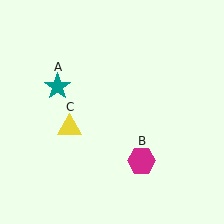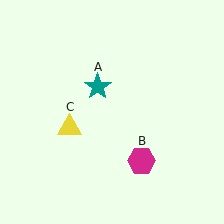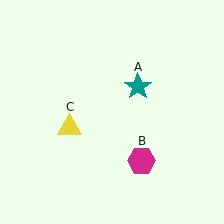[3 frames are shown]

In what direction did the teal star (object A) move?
The teal star (object A) moved right.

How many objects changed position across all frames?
1 object changed position: teal star (object A).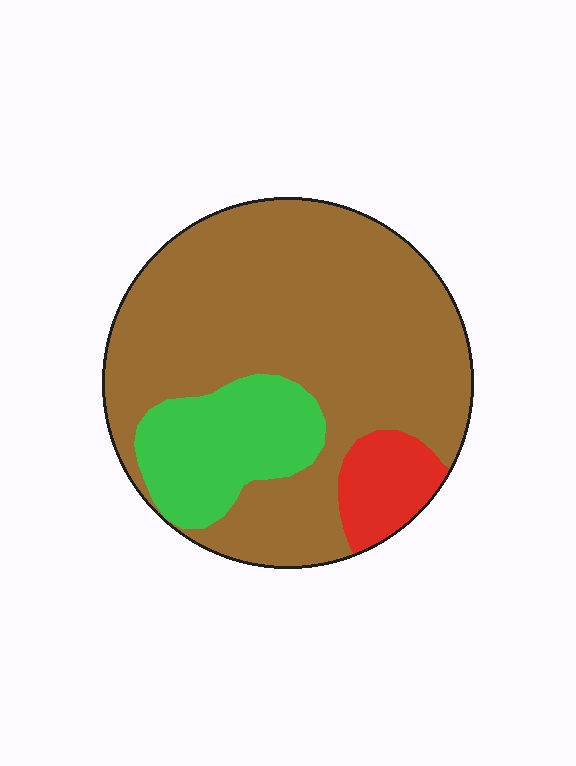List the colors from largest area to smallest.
From largest to smallest: brown, green, red.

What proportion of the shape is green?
Green covers roughly 20% of the shape.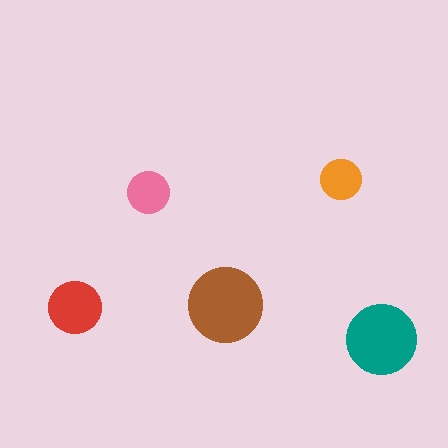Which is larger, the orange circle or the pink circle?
The pink one.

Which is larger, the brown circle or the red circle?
The brown one.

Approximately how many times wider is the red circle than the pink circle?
About 1.5 times wider.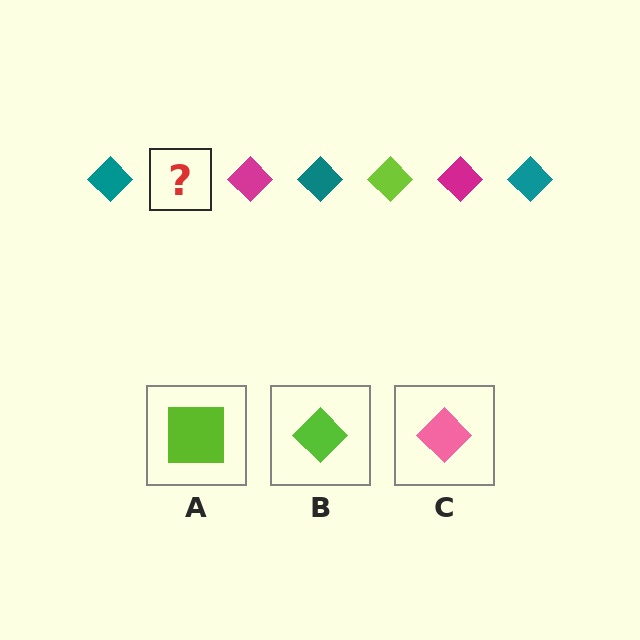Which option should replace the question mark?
Option B.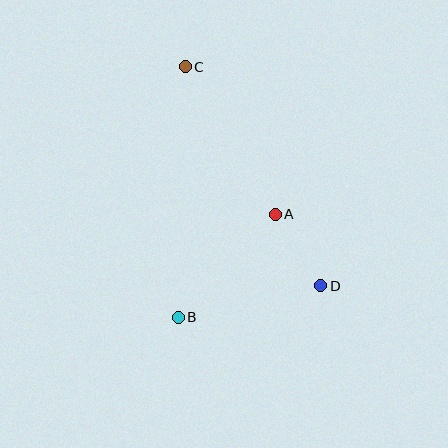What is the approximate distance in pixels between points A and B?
The distance between A and B is approximately 141 pixels.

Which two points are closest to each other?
Points A and D are closest to each other.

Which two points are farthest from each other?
Points C and D are farthest from each other.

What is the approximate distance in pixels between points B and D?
The distance between B and D is approximately 146 pixels.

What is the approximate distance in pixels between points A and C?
The distance between A and C is approximately 173 pixels.